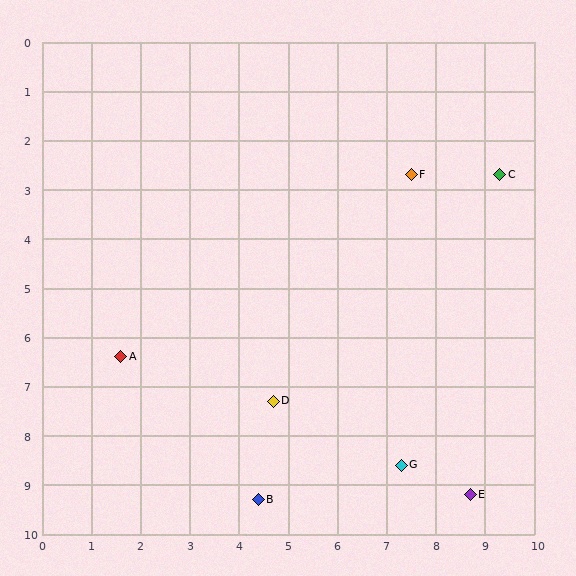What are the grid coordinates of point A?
Point A is at approximately (1.6, 6.4).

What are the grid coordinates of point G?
Point G is at approximately (7.3, 8.6).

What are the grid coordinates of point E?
Point E is at approximately (8.7, 9.2).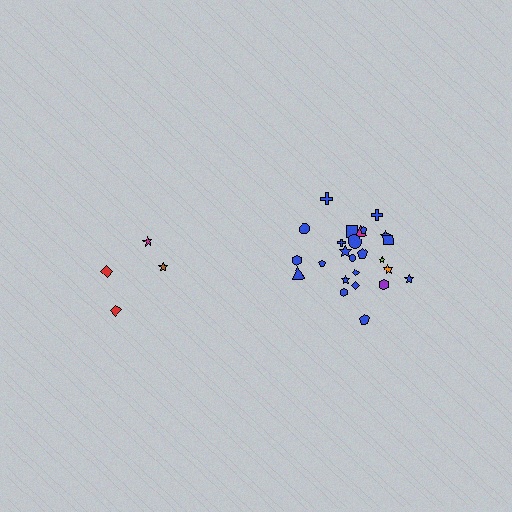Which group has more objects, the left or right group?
The right group.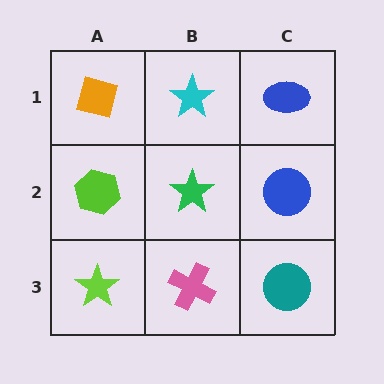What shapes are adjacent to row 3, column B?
A green star (row 2, column B), a lime star (row 3, column A), a teal circle (row 3, column C).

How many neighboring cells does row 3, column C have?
2.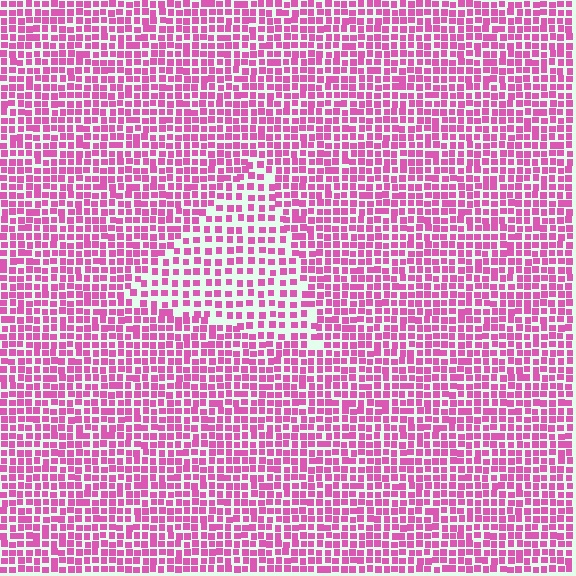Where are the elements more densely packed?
The elements are more densely packed outside the triangle boundary.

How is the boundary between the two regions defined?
The boundary is defined by a change in element density (approximately 1.6x ratio). All elements are the same color, size, and shape.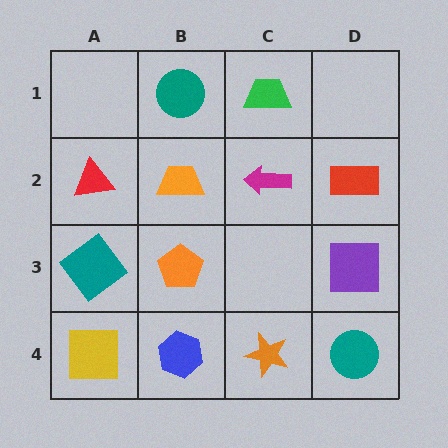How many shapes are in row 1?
2 shapes.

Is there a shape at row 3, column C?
No, that cell is empty.